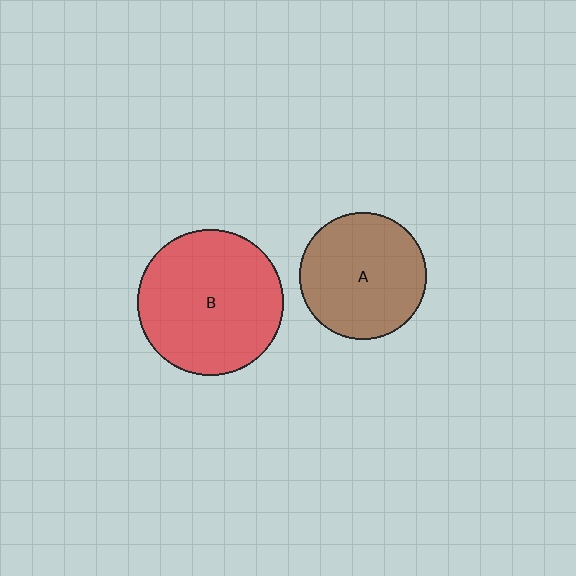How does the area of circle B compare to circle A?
Approximately 1.3 times.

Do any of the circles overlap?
No, none of the circles overlap.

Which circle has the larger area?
Circle B (red).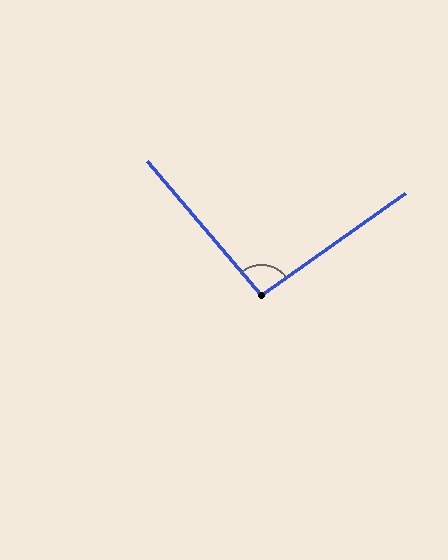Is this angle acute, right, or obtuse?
It is obtuse.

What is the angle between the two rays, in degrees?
Approximately 95 degrees.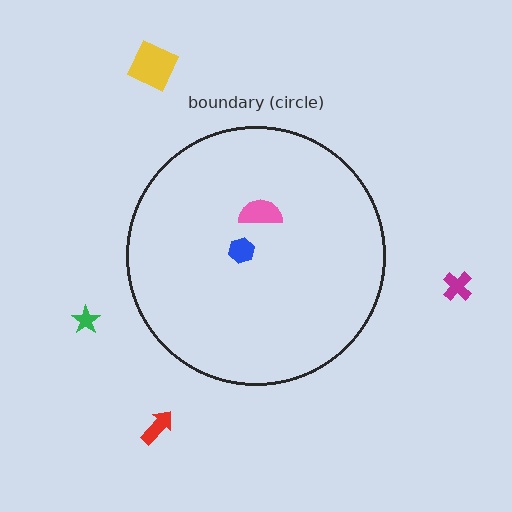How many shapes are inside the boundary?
2 inside, 4 outside.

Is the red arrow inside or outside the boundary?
Outside.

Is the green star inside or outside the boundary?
Outside.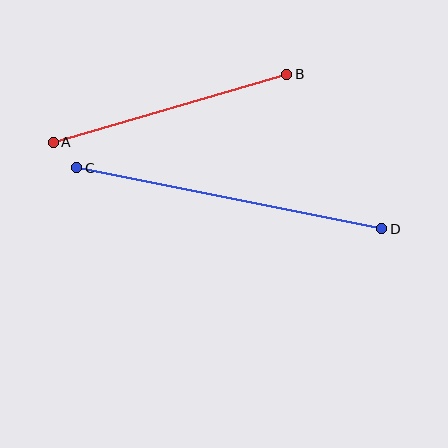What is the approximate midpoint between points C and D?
The midpoint is at approximately (229, 198) pixels.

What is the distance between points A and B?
The distance is approximately 243 pixels.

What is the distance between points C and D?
The distance is approximately 311 pixels.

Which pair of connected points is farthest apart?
Points C and D are farthest apart.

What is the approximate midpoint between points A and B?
The midpoint is at approximately (170, 108) pixels.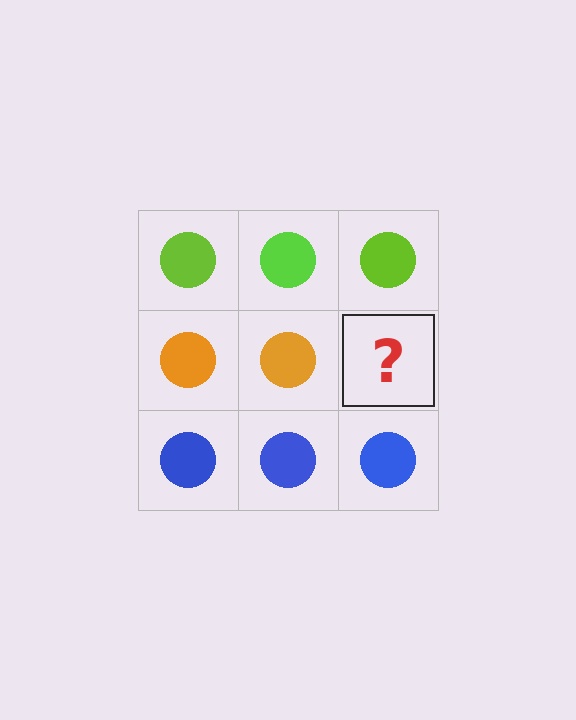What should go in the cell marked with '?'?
The missing cell should contain an orange circle.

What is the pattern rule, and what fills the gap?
The rule is that each row has a consistent color. The gap should be filled with an orange circle.